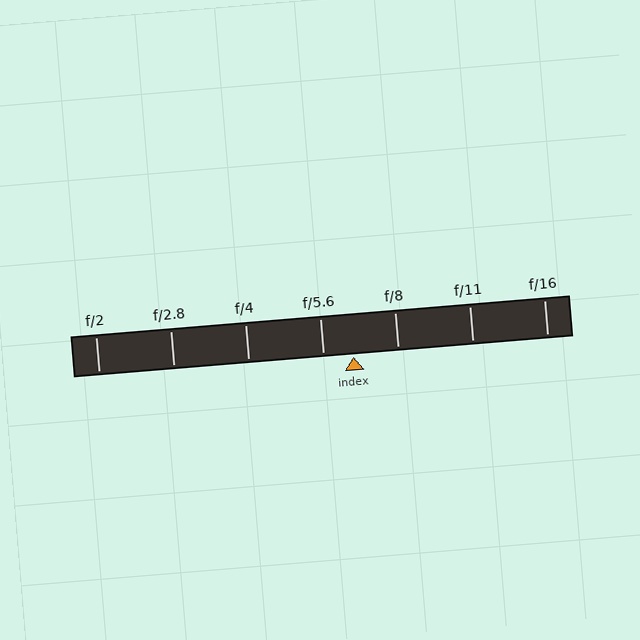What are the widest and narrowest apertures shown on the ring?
The widest aperture shown is f/2 and the narrowest is f/16.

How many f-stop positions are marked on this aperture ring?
There are 7 f-stop positions marked.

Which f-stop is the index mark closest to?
The index mark is closest to f/5.6.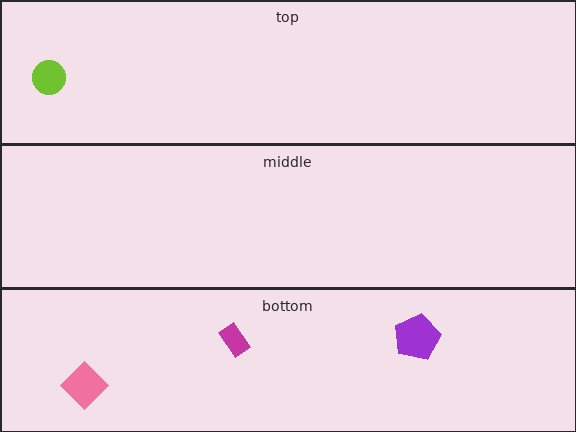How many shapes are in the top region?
1.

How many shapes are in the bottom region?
3.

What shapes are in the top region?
The lime circle.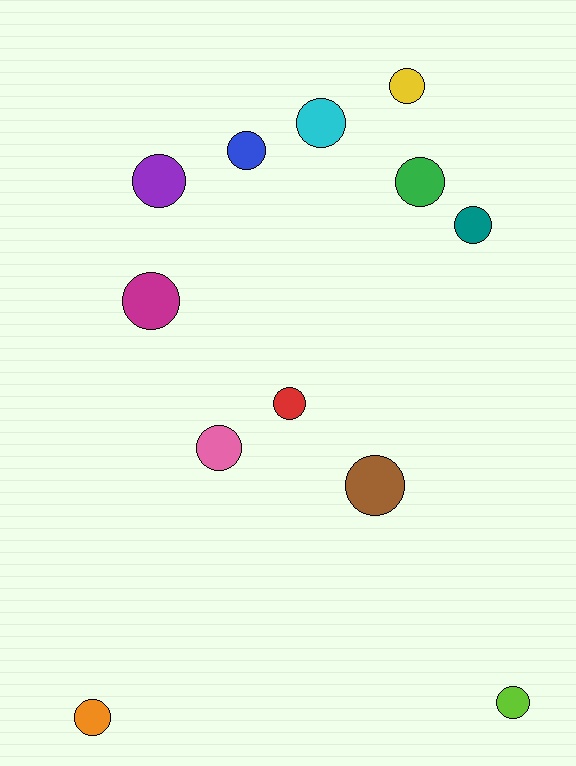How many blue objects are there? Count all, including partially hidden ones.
There is 1 blue object.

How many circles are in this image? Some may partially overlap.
There are 12 circles.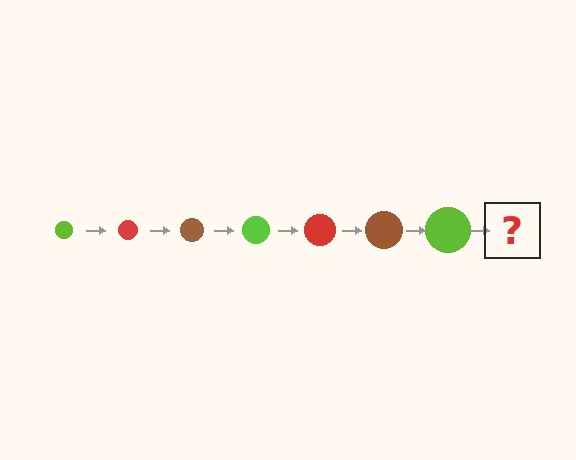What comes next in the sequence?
The next element should be a red circle, larger than the previous one.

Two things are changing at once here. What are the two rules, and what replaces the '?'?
The two rules are that the circle grows larger each step and the color cycles through lime, red, and brown. The '?' should be a red circle, larger than the previous one.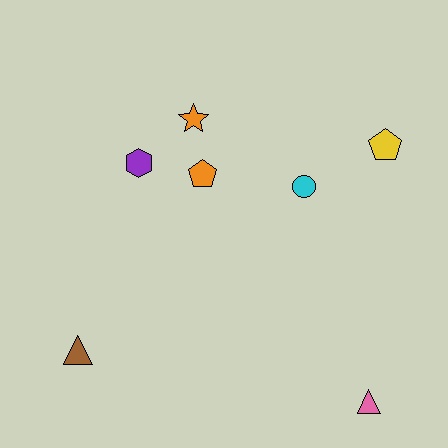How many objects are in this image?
There are 7 objects.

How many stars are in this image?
There is 1 star.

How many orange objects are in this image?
There are 2 orange objects.